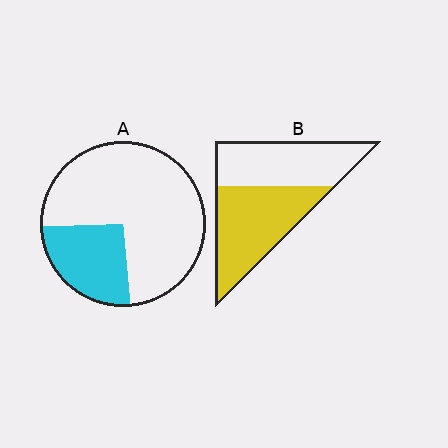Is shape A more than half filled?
No.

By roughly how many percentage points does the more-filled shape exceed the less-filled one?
By roughly 25 percentage points (B over A).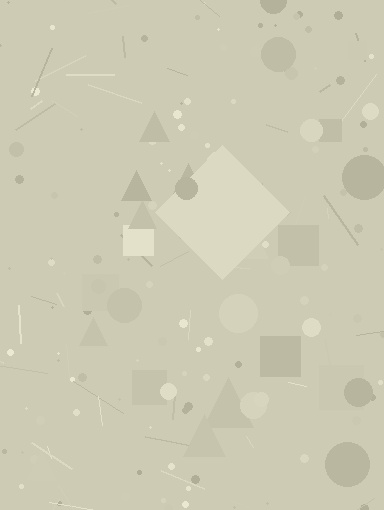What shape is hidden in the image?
A diamond is hidden in the image.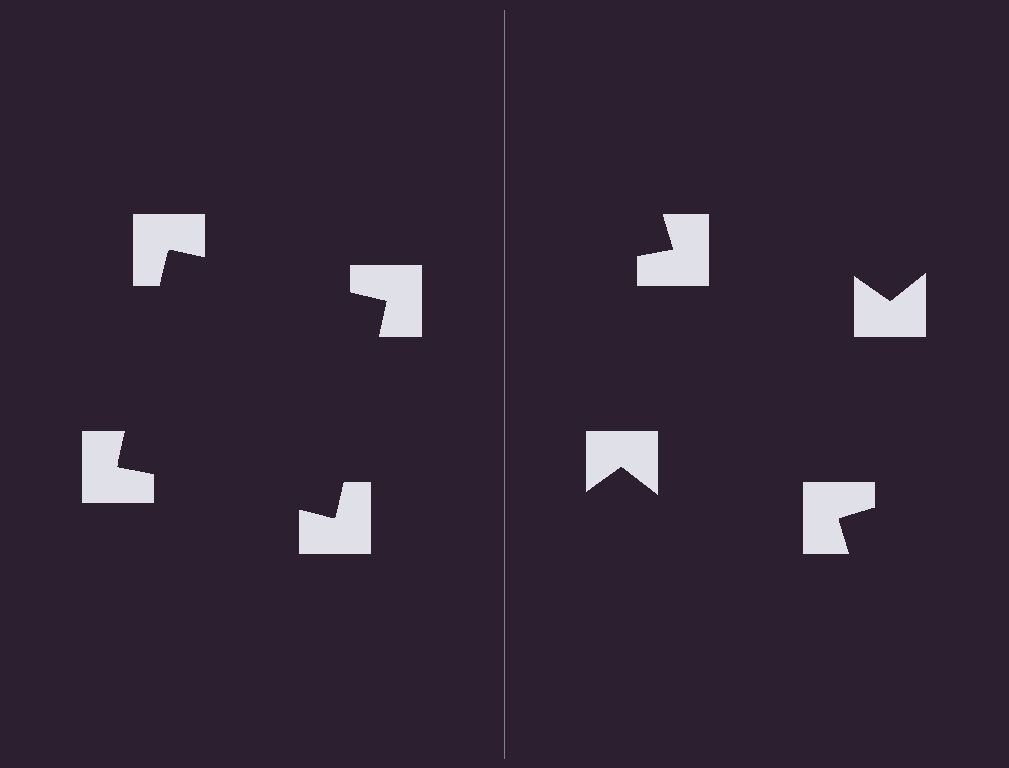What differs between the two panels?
The notched squares are positioned identically on both sides; only the wedge orientations differ. On the left they align to a square; on the right they are misaligned.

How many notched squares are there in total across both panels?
8 — 4 on each side.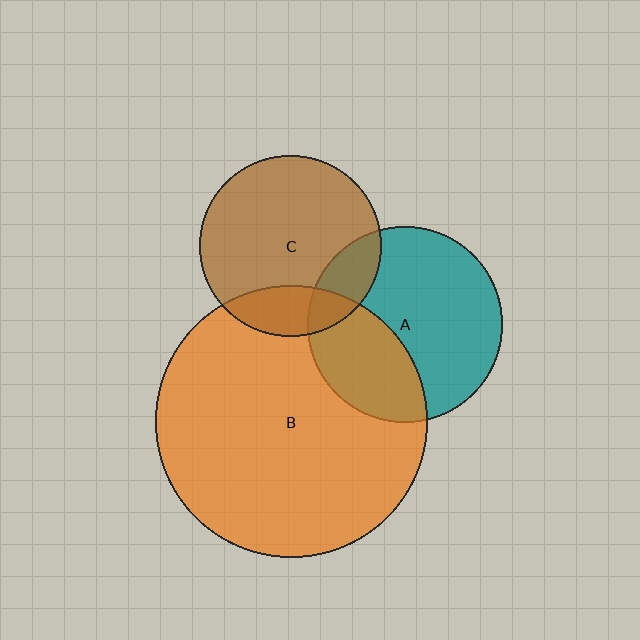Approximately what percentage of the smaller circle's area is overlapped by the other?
Approximately 15%.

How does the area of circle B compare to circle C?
Approximately 2.3 times.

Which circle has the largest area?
Circle B (orange).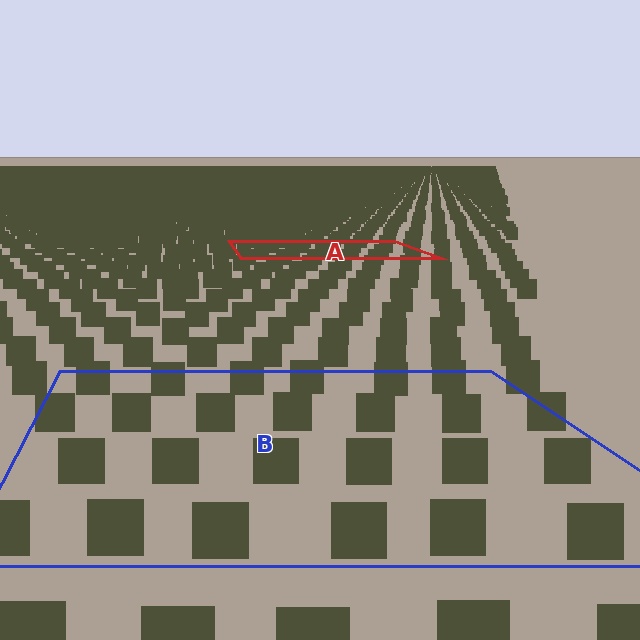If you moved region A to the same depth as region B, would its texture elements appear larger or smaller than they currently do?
They would appear larger. At a closer depth, the same texture elements are projected at a bigger on-screen size.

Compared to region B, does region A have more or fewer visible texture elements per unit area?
Region A has more texture elements per unit area — they are packed more densely because it is farther away.